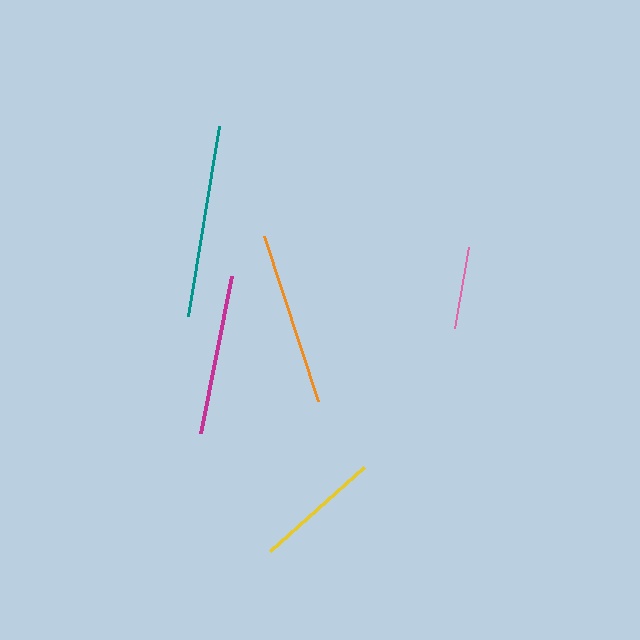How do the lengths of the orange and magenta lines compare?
The orange and magenta lines are approximately the same length.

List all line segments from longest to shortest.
From longest to shortest: teal, orange, magenta, yellow, pink.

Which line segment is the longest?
The teal line is the longest at approximately 193 pixels.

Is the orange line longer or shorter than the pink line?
The orange line is longer than the pink line.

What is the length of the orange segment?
The orange segment is approximately 173 pixels long.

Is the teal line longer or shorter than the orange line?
The teal line is longer than the orange line.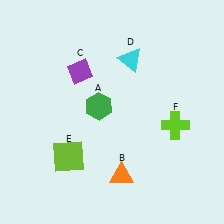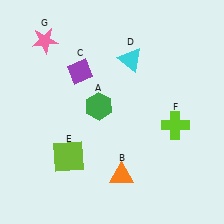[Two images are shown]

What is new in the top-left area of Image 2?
A pink star (G) was added in the top-left area of Image 2.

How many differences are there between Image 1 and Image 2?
There is 1 difference between the two images.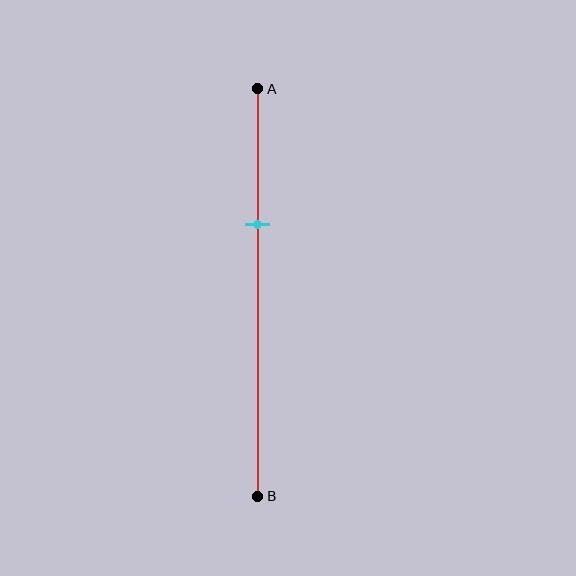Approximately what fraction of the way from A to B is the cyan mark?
The cyan mark is approximately 35% of the way from A to B.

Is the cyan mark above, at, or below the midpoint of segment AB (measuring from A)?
The cyan mark is above the midpoint of segment AB.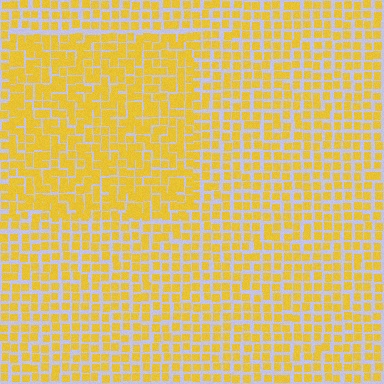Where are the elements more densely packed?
The elements are more densely packed inside the rectangle boundary.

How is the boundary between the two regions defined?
The boundary is defined by a change in element density (approximately 1.4x ratio). All elements are the same color, size, and shape.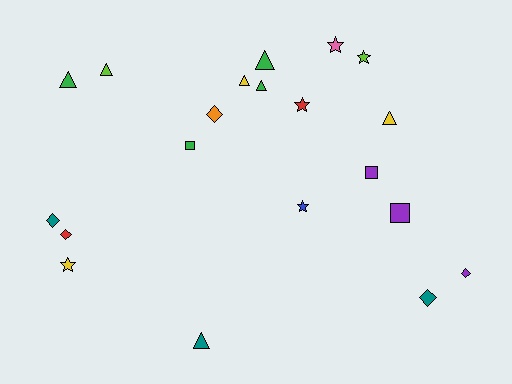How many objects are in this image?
There are 20 objects.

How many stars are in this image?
There are 5 stars.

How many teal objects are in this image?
There are 3 teal objects.